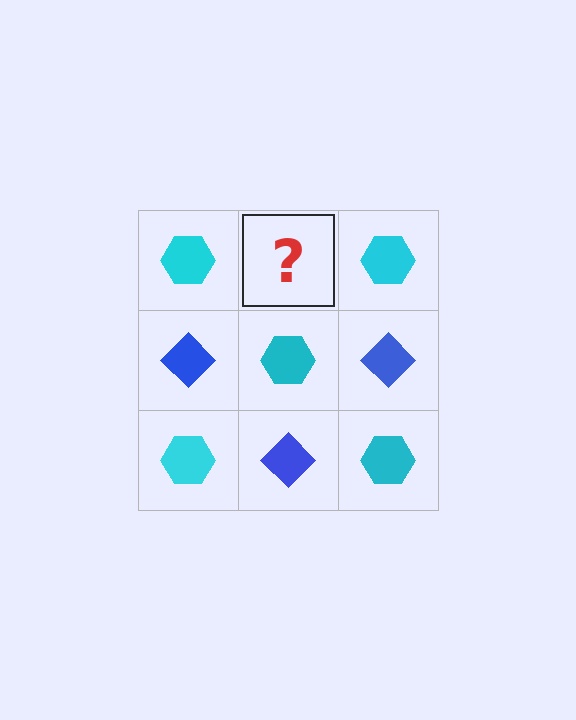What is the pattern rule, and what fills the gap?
The rule is that it alternates cyan hexagon and blue diamond in a checkerboard pattern. The gap should be filled with a blue diamond.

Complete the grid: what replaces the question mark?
The question mark should be replaced with a blue diamond.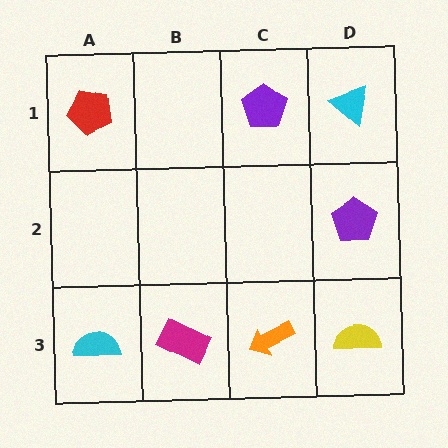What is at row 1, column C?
A purple pentagon.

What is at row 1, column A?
A red pentagon.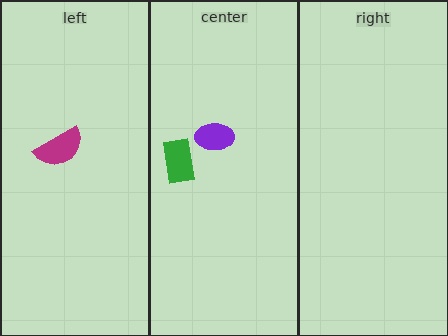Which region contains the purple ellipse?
The center region.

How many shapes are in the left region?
1.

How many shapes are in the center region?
2.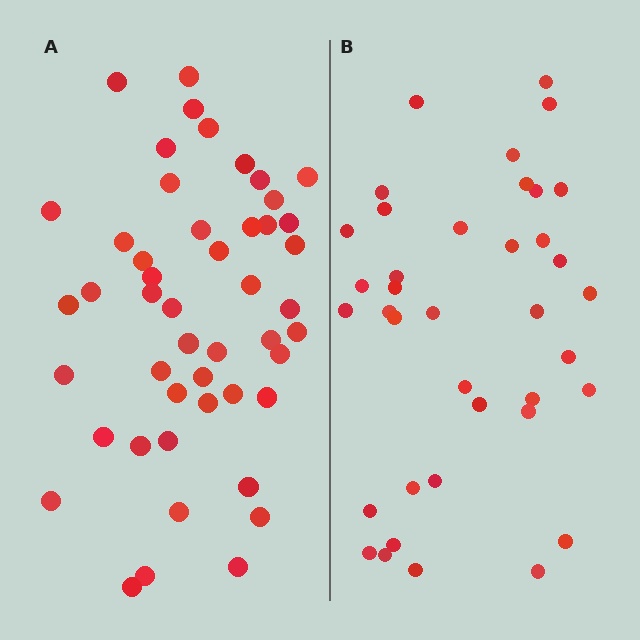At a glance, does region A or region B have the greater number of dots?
Region A (the left region) has more dots.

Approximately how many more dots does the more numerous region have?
Region A has roughly 10 or so more dots than region B.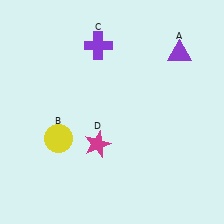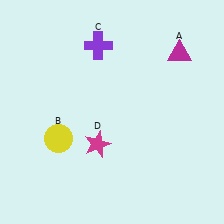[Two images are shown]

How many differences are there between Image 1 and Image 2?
There is 1 difference between the two images.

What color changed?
The triangle (A) changed from purple in Image 1 to magenta in Image 2.